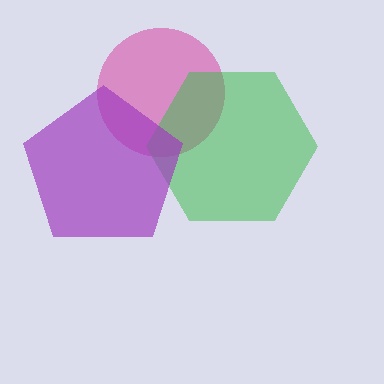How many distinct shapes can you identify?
There are 3 distinct shapes: a magenta circle, a green hexagon, a purple pentagon.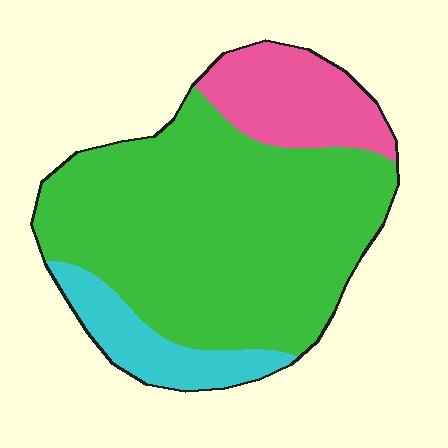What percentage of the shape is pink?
Pink covers roughly 15% of the shape.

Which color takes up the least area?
Cyan, at roughly 15%.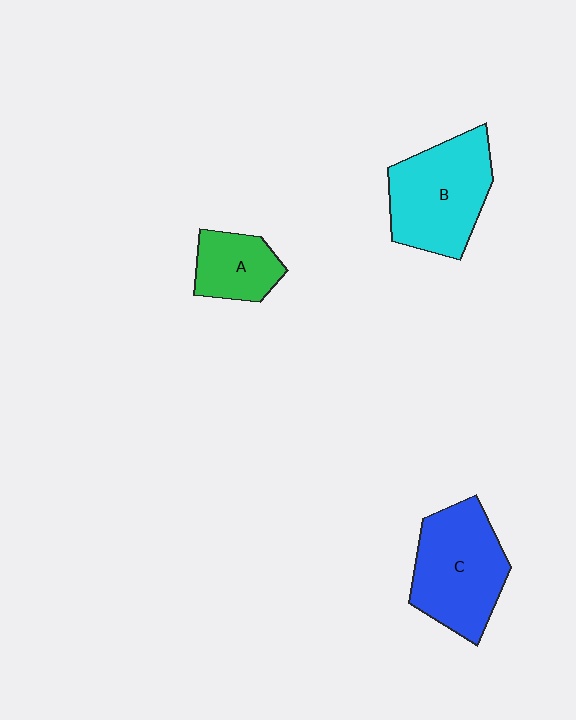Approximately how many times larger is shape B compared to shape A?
Approximately 1.9 times.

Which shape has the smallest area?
Shape A (green).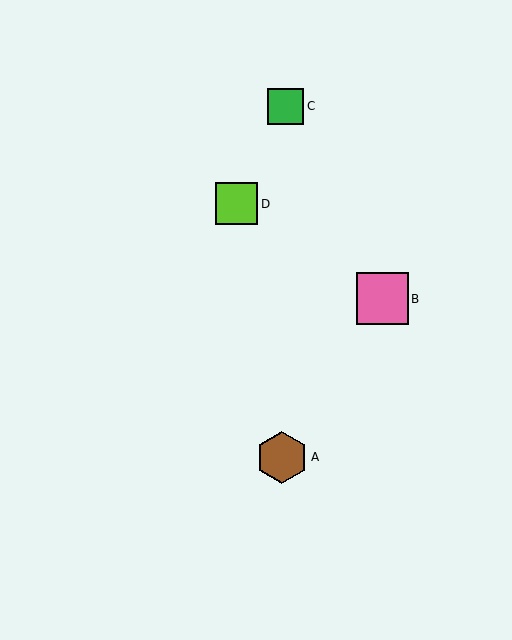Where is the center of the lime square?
The center of the lime square is at (237, 204).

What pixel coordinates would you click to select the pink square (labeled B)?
Click at (382, 299) to select the pink square B.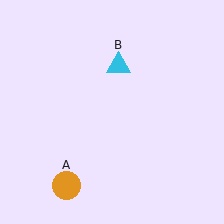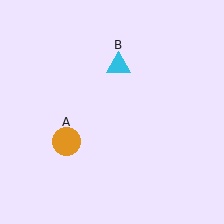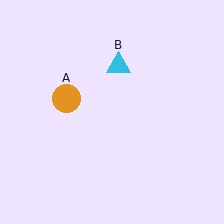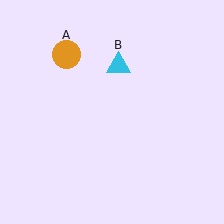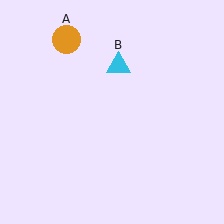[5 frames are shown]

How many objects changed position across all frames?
1 object changed position: orange circle (object A).